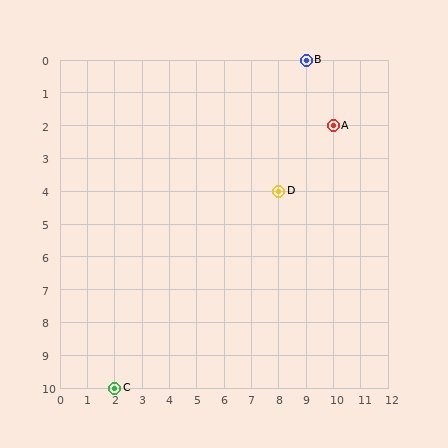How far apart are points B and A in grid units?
Points B and A are 1 column and 2 rows apart (about 2.2 grid units diagonally).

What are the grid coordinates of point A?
Point A is at grid coordinates (10, 2).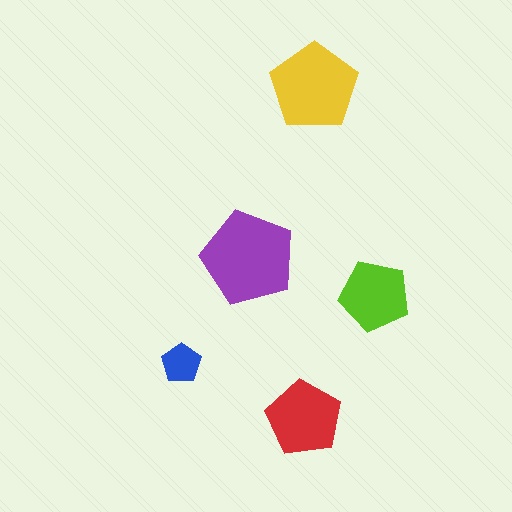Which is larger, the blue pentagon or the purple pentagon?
The purple one.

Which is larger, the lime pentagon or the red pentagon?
The red one.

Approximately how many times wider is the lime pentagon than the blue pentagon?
About 2 times wider.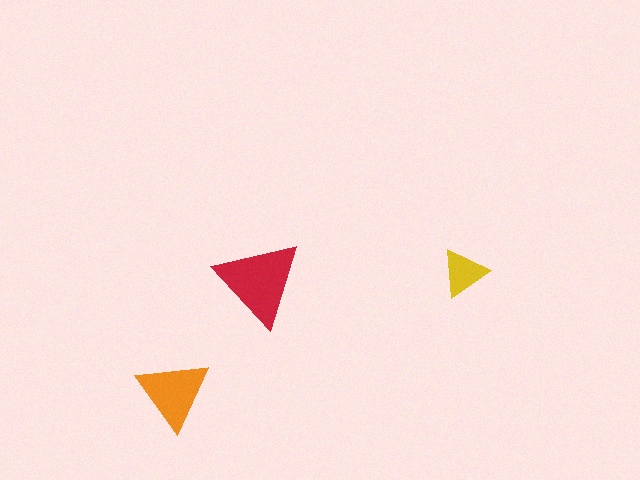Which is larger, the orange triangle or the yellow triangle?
The orange one.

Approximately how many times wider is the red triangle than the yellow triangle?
About 2 times wider.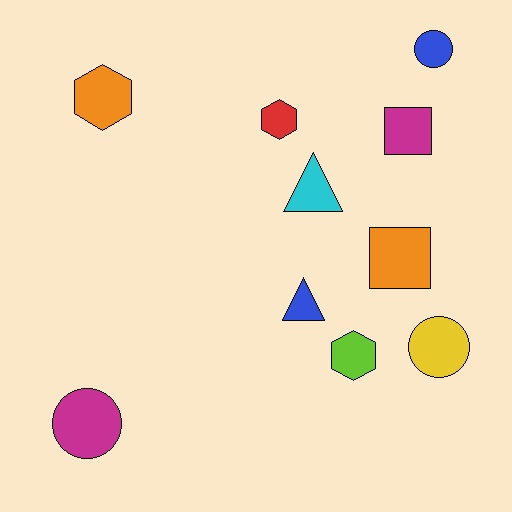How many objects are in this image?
There are 10 objects.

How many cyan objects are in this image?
There is 1 cyan object.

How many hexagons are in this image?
There are 3 hexagons.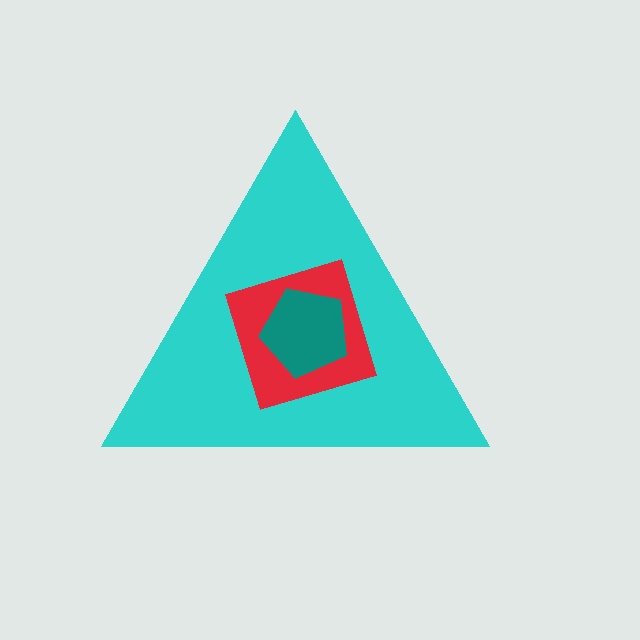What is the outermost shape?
The cyan triangle.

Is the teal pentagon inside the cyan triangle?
Yes.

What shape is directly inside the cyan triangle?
The red diamond.